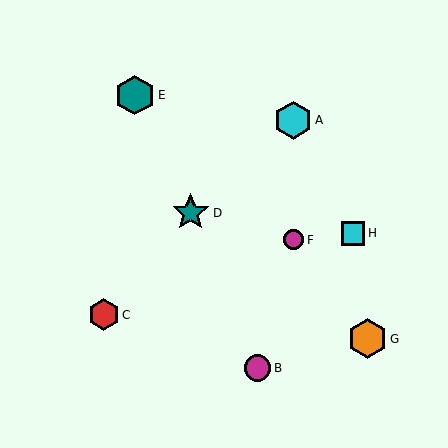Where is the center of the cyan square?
The center of the cyan square is at (353, 233).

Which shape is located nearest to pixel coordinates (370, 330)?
The orange hexagon (labeled G) at (367, 339) is nearest to that location.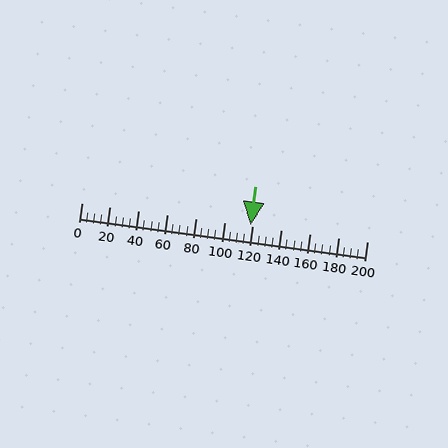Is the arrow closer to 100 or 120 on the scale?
The arrow is closer to 120.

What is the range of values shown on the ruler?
The ruler shows values from 0 to 200.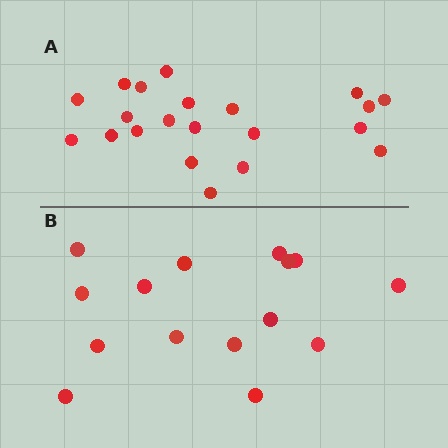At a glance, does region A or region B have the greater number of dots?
Region A (the top region) has more dots.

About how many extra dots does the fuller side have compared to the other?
Region A has about 6 more dots than region B.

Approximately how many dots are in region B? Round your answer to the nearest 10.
About 20 dots. (The exact count is 15, which rounds to 20.)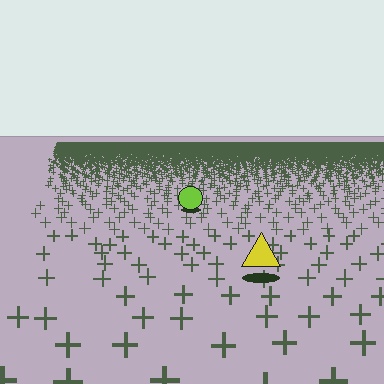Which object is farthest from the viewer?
The lime circle is farthest from the viewer. It appears smaller and the ground texture around it is denser.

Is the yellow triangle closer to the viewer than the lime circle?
Yes. The yellow triangle is closer — you can tell from the texture gradient: the ground texture is coarser near it.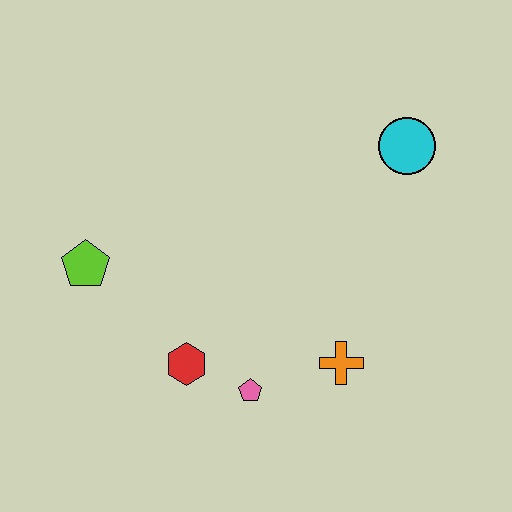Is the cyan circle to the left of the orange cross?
No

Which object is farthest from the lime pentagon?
The cyan circle is farthest from the lime pentagon.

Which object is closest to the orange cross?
The pink pentagon is closest to the orange cross.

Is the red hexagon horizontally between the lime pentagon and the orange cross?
Yes